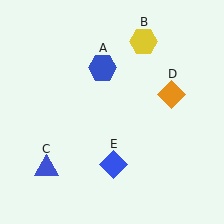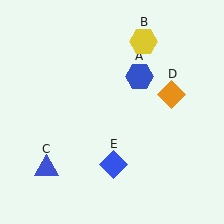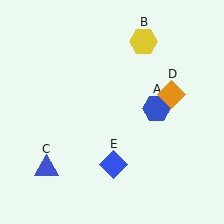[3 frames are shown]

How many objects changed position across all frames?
1 object changed position: blue hexagon (object A).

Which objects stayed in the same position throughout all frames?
Yellow hexagon (object B) and blue triangle (object C) and orange diamond (object D) and blue diamond (object E) remained stationary.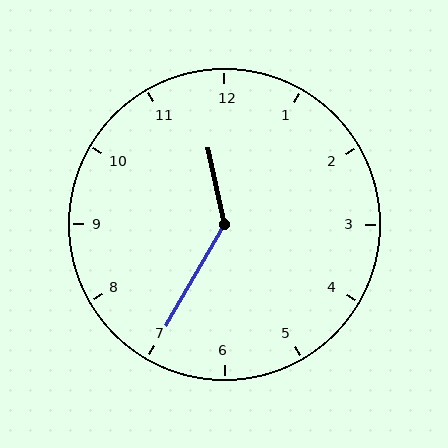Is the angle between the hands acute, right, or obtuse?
It is obtuse.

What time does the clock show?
11:35.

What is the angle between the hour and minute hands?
Approximately 138 degrees.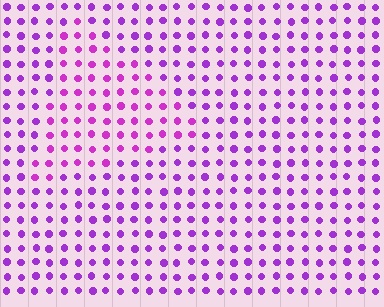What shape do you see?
I see a triangle.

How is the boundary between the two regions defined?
The boundary is defined purely by a slight shift in hue (about 20 degrees). Spacing, size, and orientation are identical on both sides.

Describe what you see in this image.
The image is filled with small purple elements in a uniform arrangement. A triangle-shaped region is visible where the elements are tinted to a slightly different hue, forming a subtle color boundary.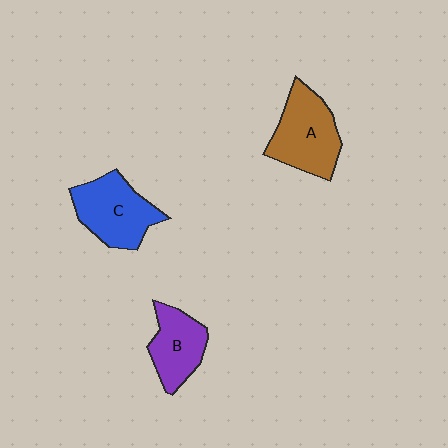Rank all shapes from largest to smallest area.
From largest to smallest: A (brown), C (blue), B (purple).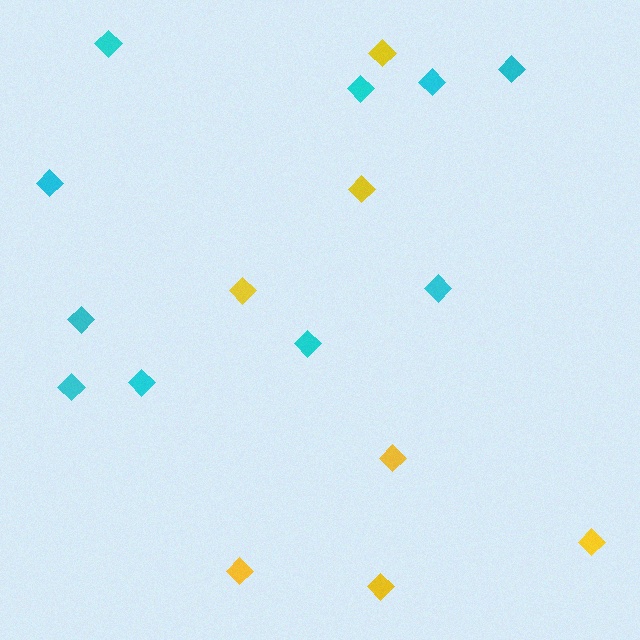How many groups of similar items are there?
There are 2 groups: one group of yellow diamonds (7) and one group of cyan diamonds (10).